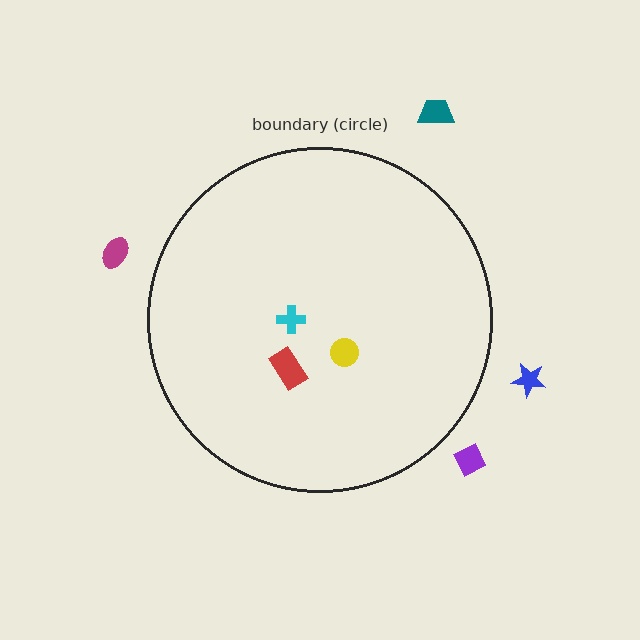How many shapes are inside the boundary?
3 inside, 4 outside.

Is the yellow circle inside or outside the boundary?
Inside.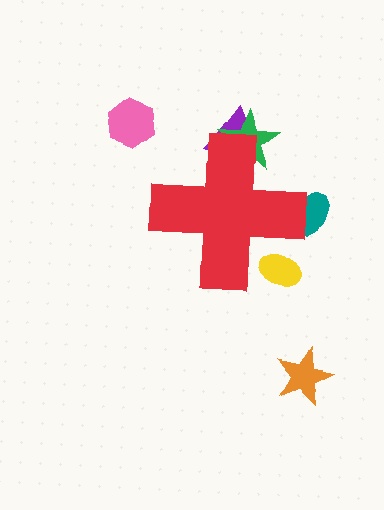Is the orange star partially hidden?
No, the orange star is fully visible.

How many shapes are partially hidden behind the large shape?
4 shapes are partially hidden.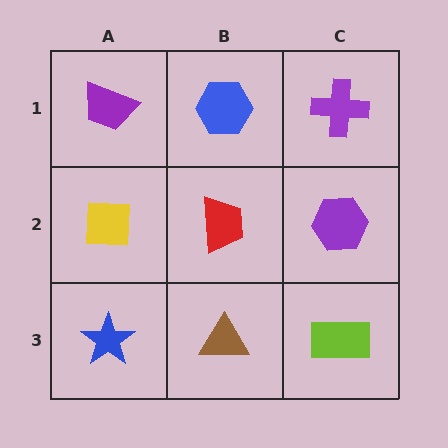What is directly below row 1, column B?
A red trapezoid.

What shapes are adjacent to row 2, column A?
A purple trapezoid (row 1, column A), a blue star (row 3, column A), a red trapezoid (row 2, column B).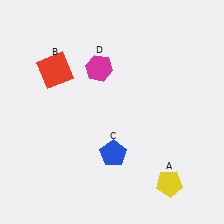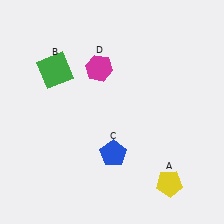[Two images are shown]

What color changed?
The square (B) changed from red in Image 1 to green in Image 2.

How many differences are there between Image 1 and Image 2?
There is 1 difference between the two images.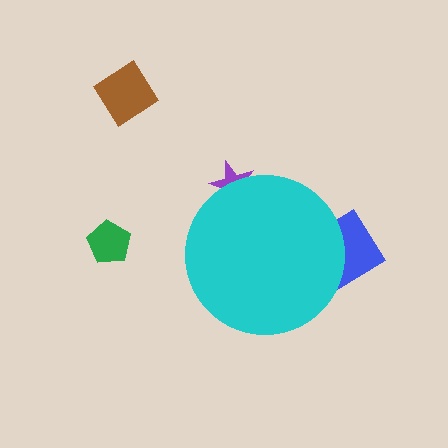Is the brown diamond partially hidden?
No, the brown diamond is fully visible.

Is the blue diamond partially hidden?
Yes, the blue diamond is partially hidden behind the cyan circle.